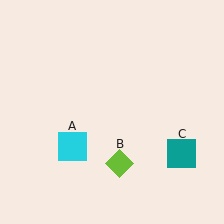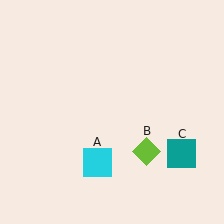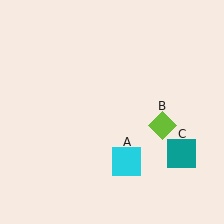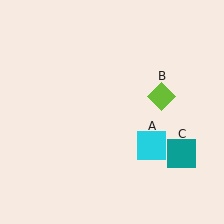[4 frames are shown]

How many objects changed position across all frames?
2 objects changed position: cyan square (object A), lime diamond (object B).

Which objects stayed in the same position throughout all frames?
Teal square (object C) remained stationary.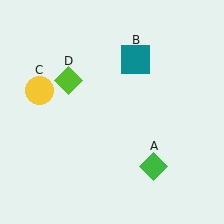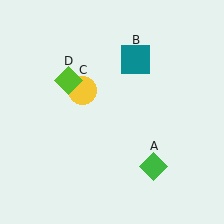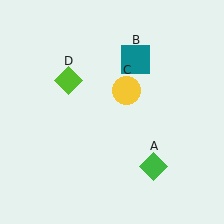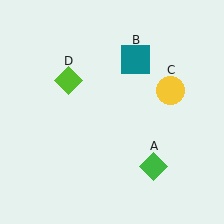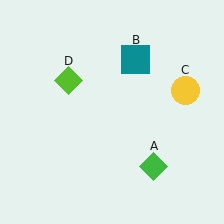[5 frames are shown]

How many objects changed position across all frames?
1 object changed position: yellow circle (object C).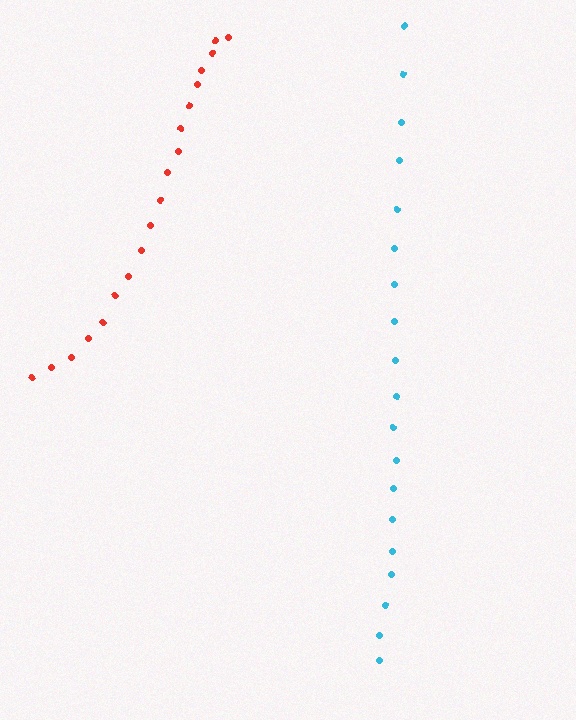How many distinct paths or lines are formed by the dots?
There are 2 distinct paths.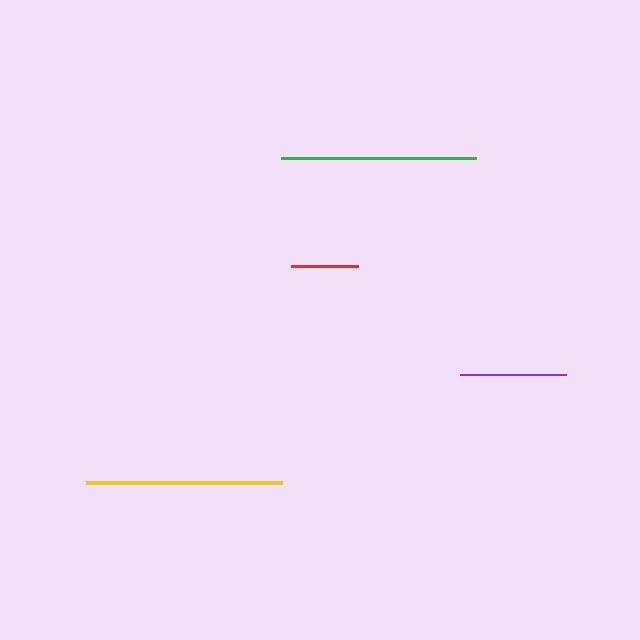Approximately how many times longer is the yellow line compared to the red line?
The yellow line is approximately 2.9 times the length of the red line.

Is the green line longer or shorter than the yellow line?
The yellow line is longer than the green line.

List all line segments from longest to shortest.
From longest to shortest: yellow, green, purple, red.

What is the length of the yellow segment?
The yellow segment is approximately 196 pixels long.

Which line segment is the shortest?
The red line is the shortest at approximately 67 pixels.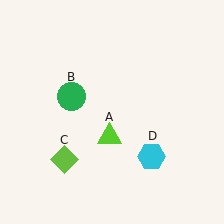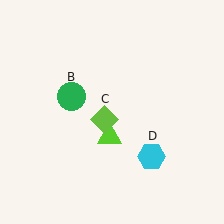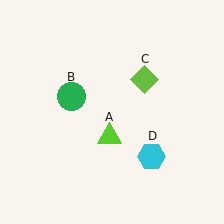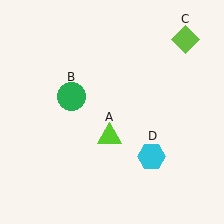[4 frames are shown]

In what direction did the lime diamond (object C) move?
The lime diamond (object C) moved up and to the right.